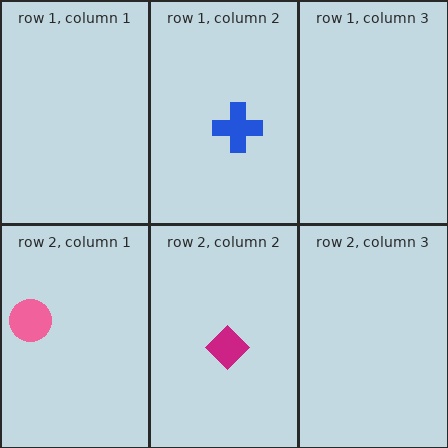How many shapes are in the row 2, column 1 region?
1.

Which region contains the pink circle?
The row 2, column 1 region.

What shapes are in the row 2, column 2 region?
The magenta diamond.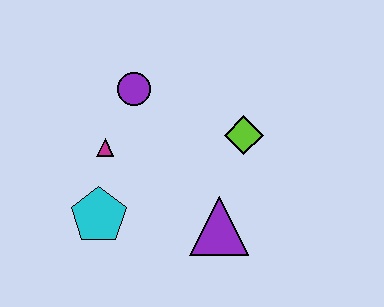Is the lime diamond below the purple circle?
Yes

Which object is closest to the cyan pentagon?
The magenta triangle is closest to the cyan pentagon.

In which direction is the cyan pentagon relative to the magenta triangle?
The cyan pentagon is below the magenta triangle.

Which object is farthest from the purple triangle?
The purple circle is farthest from the purple triangle.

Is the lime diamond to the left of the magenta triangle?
No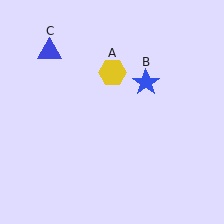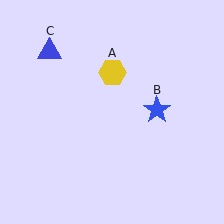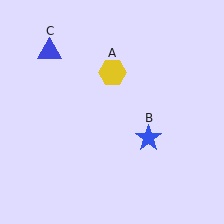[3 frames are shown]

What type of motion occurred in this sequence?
The blue star (object B) rotated clockwise around the center of the scene.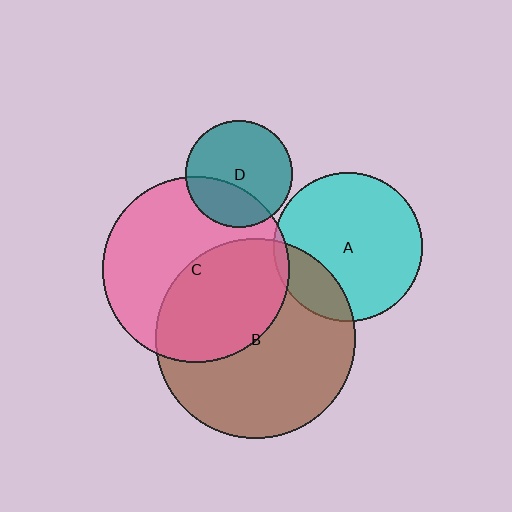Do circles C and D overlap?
Yes.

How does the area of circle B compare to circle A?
Approximately 1.8 times.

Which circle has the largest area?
Circle B (brown).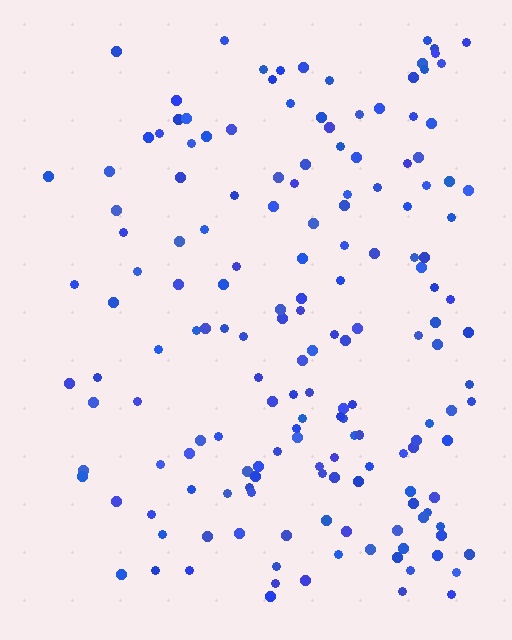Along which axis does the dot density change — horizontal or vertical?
Horizontal.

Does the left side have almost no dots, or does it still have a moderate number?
Still a moderate number, just noticeably fewer than the right.